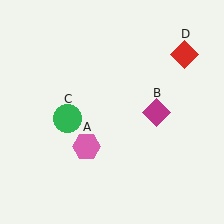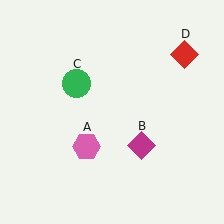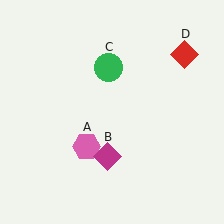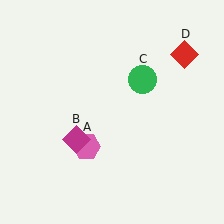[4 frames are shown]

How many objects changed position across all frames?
2 objects changed position: magenta diamond (object B), green circle (object C).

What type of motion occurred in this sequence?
The magenta diamond (object B), green circle (object C) rotated clockwise around the center of the scene.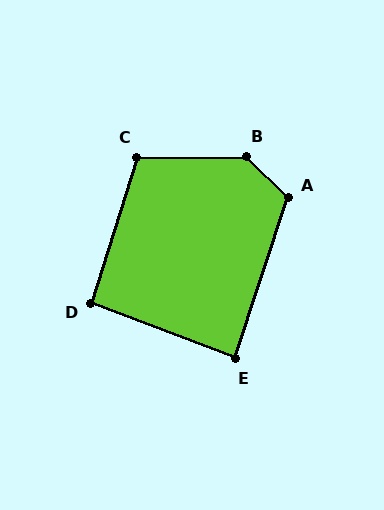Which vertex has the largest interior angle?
B, at approximately 136 degrees.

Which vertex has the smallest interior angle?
E, at approximately 87 degrees.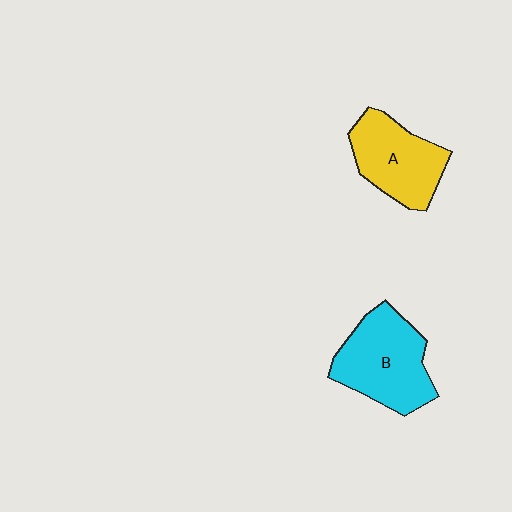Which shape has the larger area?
Shape B (cyan).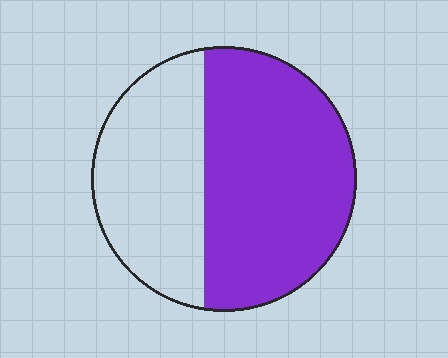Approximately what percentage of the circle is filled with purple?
Approximately 60%.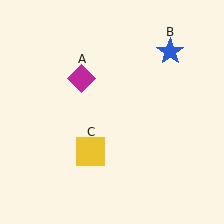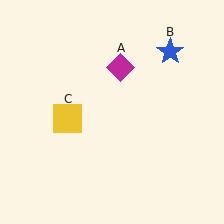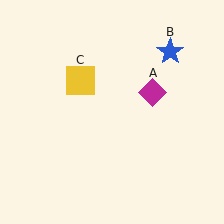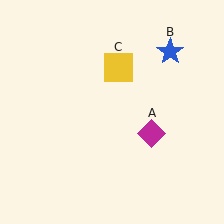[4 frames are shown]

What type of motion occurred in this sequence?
The magenta diamond (object A), yellow square (object C) rotated clockwise around the center of the scene.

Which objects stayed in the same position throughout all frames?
Blue star (object B) remained stationary.